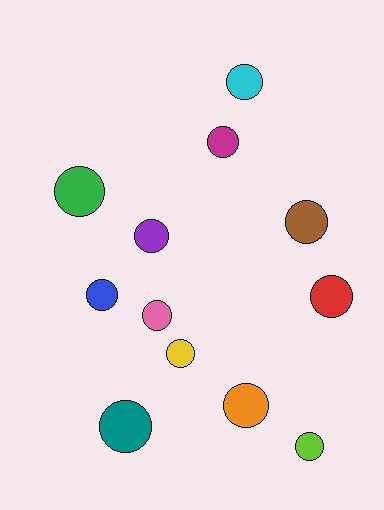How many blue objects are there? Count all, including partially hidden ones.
There is 1 blue object.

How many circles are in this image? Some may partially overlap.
There are 12 circles.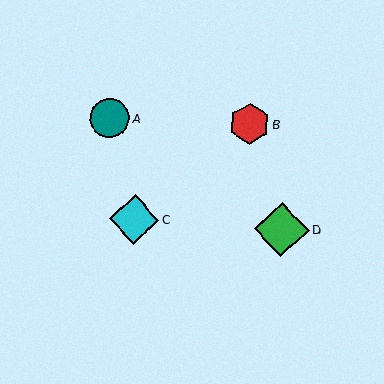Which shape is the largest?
The green diamond (labeled D) is the largest.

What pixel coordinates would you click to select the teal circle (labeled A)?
Click at (110, 118) to select the teal circle A.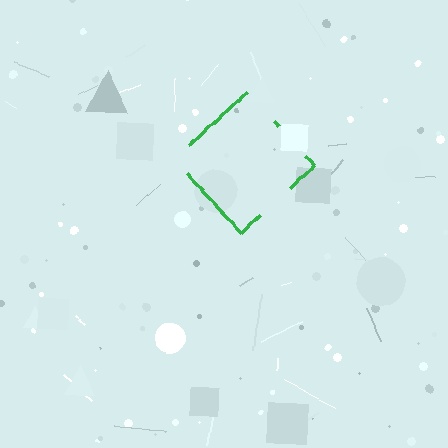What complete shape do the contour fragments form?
The contour fragments form a diamond.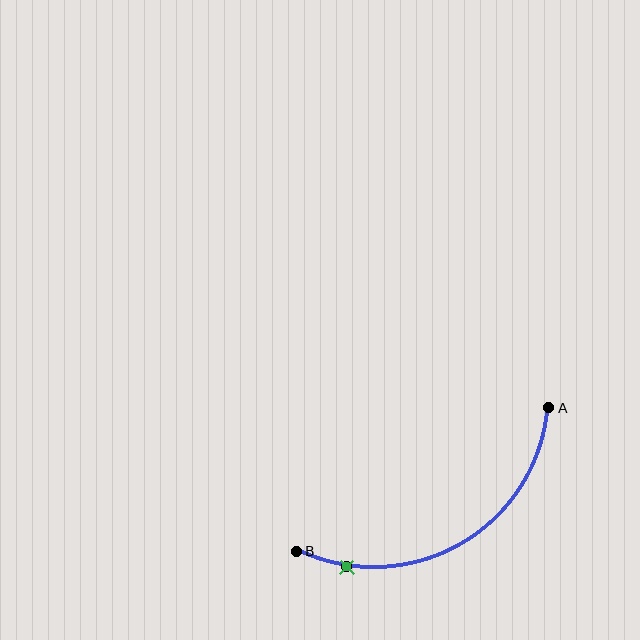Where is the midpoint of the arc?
The arc midpoint is the point on the curve farthest from the straight line joining A and B. It sits below that line.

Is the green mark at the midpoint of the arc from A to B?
No. The green mark lies on the arc but is closer to endpoint B. The arc midpoint would be at the point on the curve equidistant along the arc from both A and B.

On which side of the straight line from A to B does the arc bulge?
The arc bulges below the straight line connecting A and B.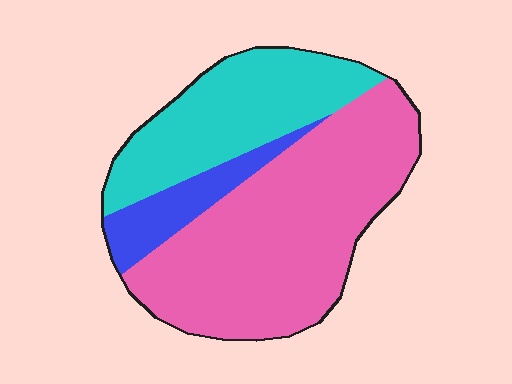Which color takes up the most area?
Pink, at roughly 60%.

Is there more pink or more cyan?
Pink.